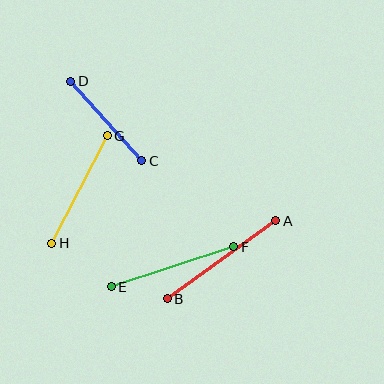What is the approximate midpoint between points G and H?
The midpoint is at approximately (79, 189) pixels.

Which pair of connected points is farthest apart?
Points A and B are farthest apart.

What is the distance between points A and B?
The distance is approximately 134 pixels.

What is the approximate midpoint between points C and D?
The midpoint is at approximately (106, 121) pixels.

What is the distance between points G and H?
The distance is approximately 121 pixels.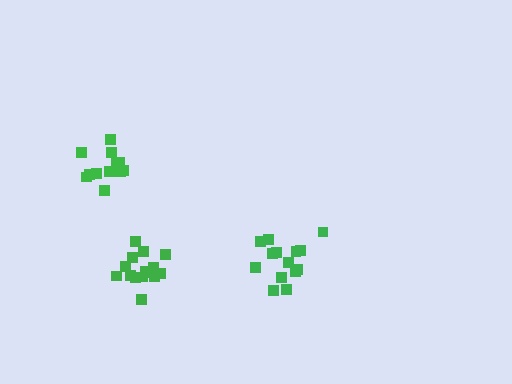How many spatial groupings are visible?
There are 3 spatial groupings.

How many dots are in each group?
Group 1: 14 dots, Group 2: 13 dots, Group 3: 15 dots (42 total).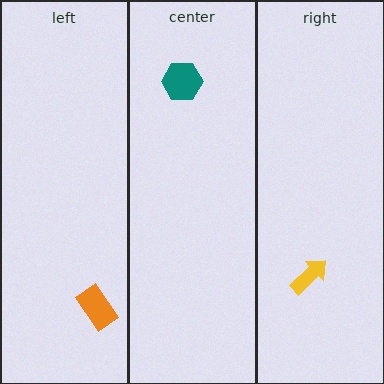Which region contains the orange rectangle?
The left region.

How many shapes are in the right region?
1.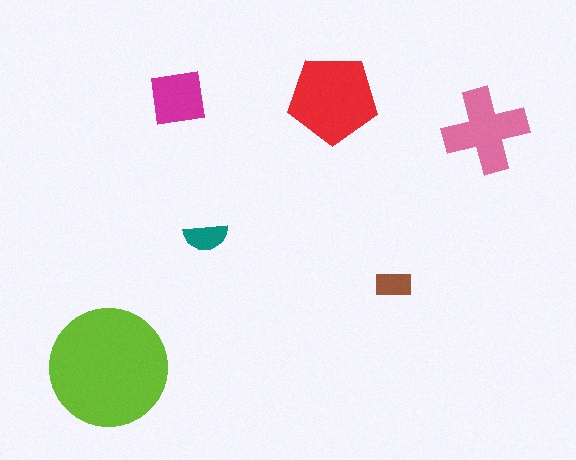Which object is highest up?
The magenta square is topmost.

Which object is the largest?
The lime circle.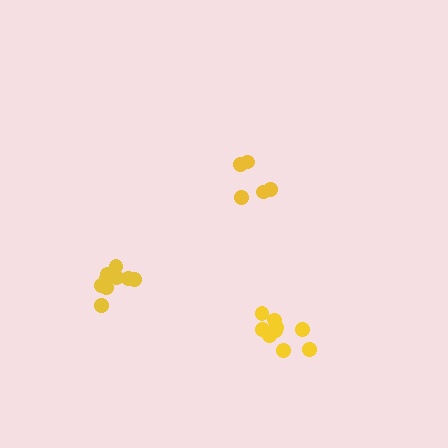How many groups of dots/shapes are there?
There are 3 groups.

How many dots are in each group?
Group 1: 5 dots, Group 2: 10 dots, Group 3: 9 dots (24 total).